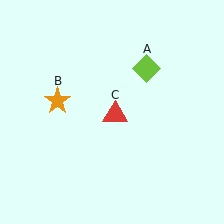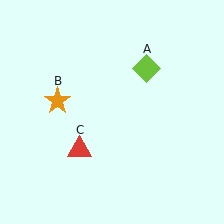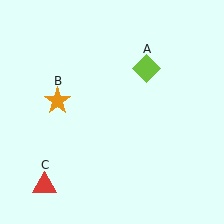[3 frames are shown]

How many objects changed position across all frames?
1 object changed position: red triangle (object C).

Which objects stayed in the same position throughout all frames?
Lime diamond (object A) and orange star (object B) remained stationary.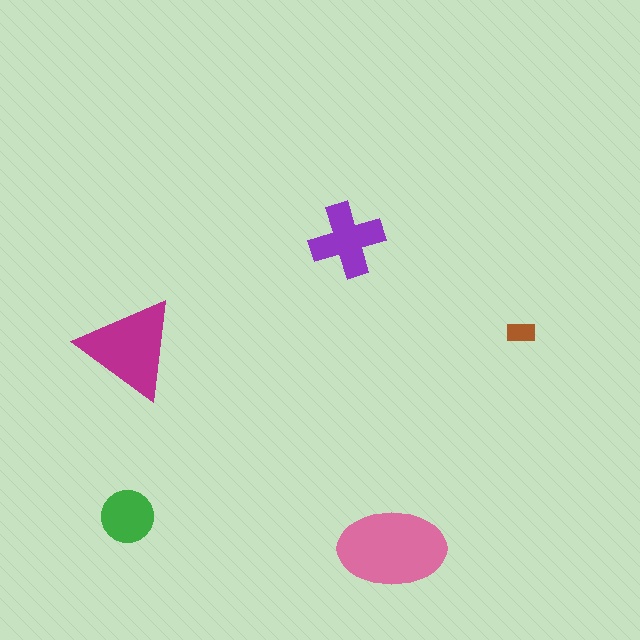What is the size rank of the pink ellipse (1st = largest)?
1st.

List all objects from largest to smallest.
The pink ellipse, the magenta triangle, the purple cross, the green circle, the brown rectangle.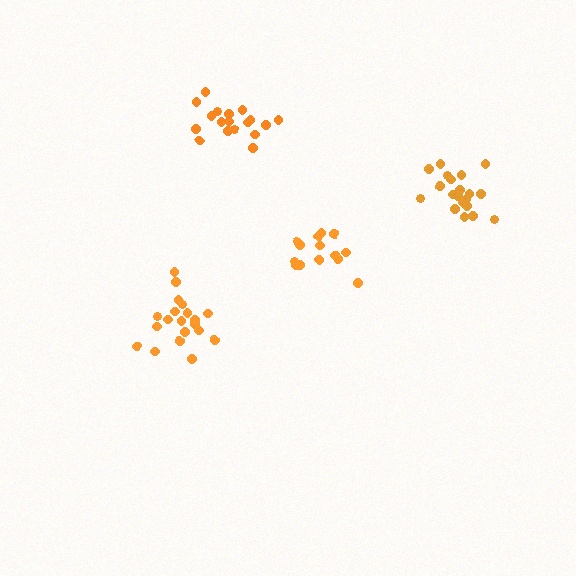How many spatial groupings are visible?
There are 4 spatial groupings.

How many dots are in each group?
Group 1: 20 dots, Group 2: 18 dots, Group 3: 15 dots, Group 4: 20 dots (73 total).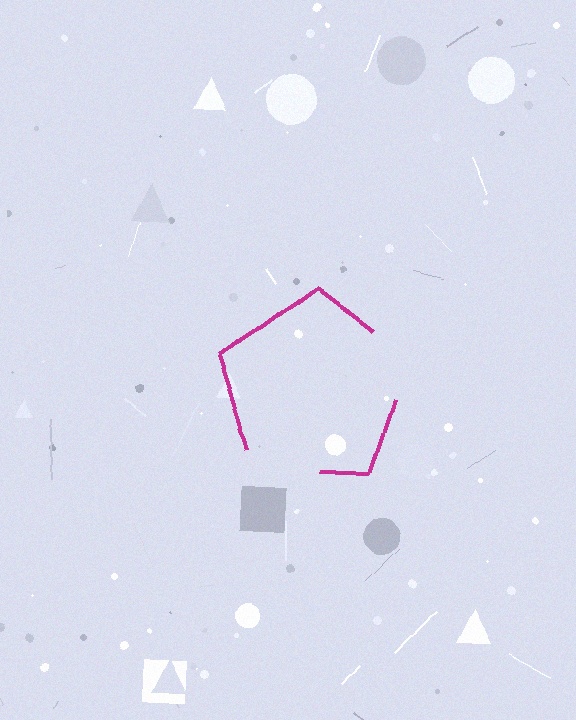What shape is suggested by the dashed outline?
The dashed outline suggests a pentagon.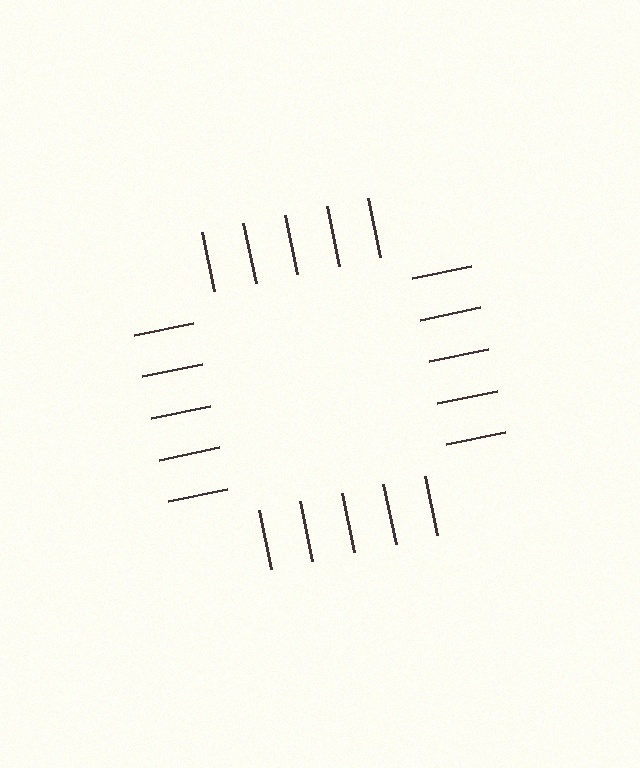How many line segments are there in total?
20 — 5 along each of the 4 edges.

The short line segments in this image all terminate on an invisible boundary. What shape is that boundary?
An illusory square — the line segments terminate on its edges but no continuous stroke is drawn.